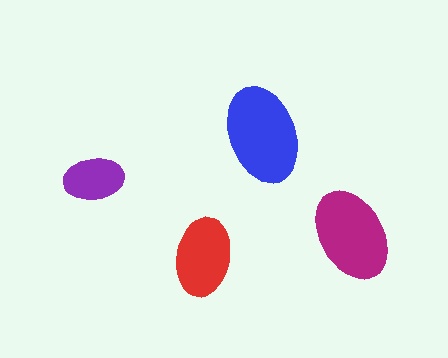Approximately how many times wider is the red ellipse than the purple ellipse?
About 1.5 times wider.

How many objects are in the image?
There are 4 objects in the image.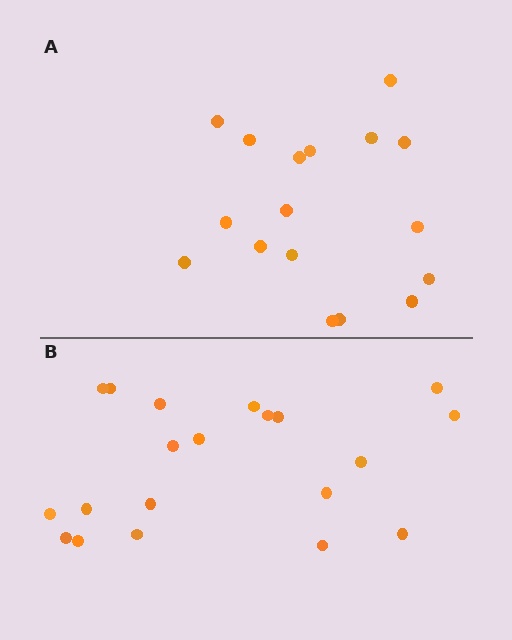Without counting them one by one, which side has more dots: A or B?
Region B (the bottom region) has more dots.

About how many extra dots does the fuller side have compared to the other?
Region B has just a few more — roughly 2 or 3 more dots than region A.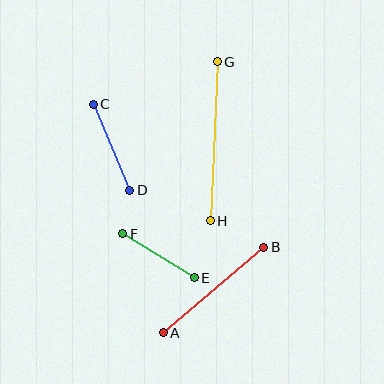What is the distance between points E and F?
The distance is approximately 84 pixels.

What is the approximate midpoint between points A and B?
The midpoint is at approximately (214, 290) pixels.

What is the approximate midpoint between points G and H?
The midpoint is at approximately (214, 141) pixels.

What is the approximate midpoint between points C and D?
The midpoint is at approximately (111, 147) pixels.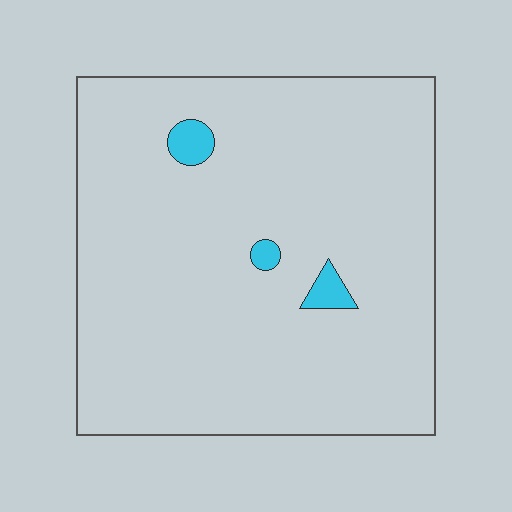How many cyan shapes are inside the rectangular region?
3.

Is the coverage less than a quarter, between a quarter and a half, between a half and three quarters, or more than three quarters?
Less than a quarter.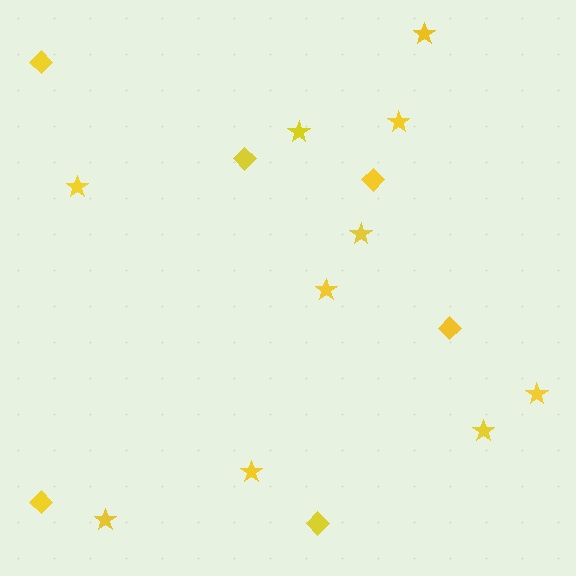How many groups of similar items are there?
There are 2 groups: one group of stars (10) and one group of diamonds (6).